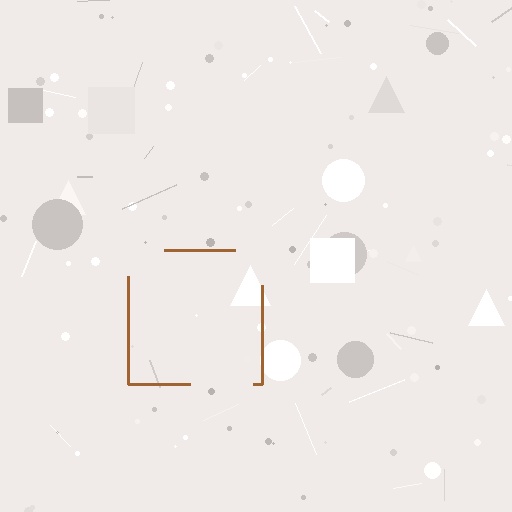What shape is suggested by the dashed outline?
The dashed outline suggests a square.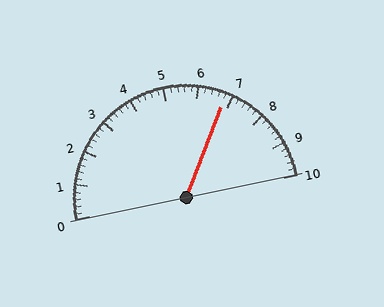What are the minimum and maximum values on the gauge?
The gauge ranges from 0 to 10.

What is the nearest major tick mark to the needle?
The nearest major tick mark is 7.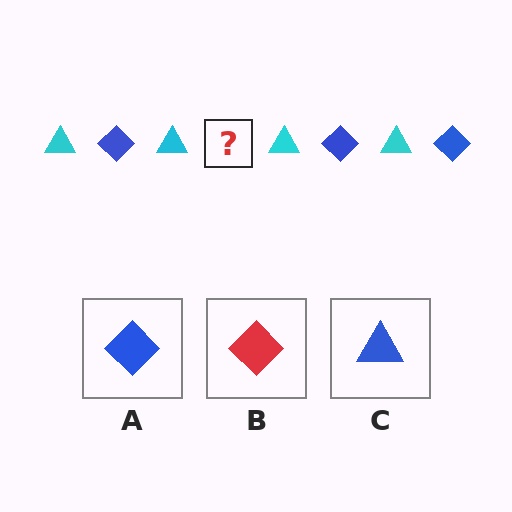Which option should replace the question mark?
Option A.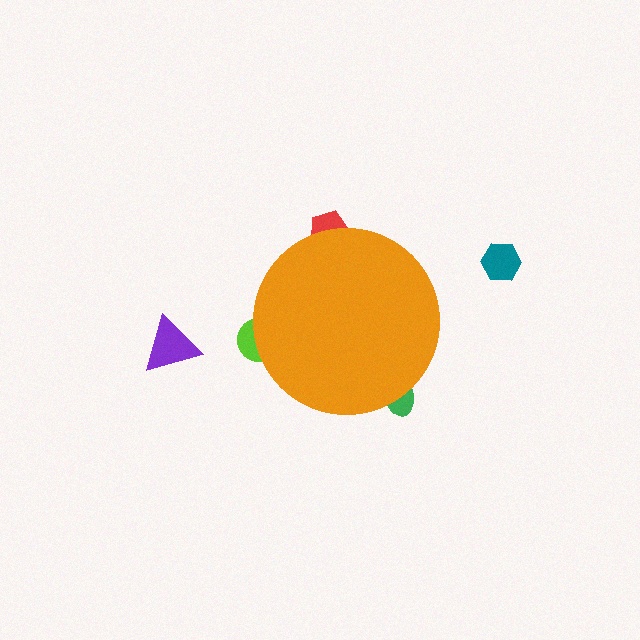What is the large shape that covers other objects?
An orange circle.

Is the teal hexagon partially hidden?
No, the teal hexagon is fully visible.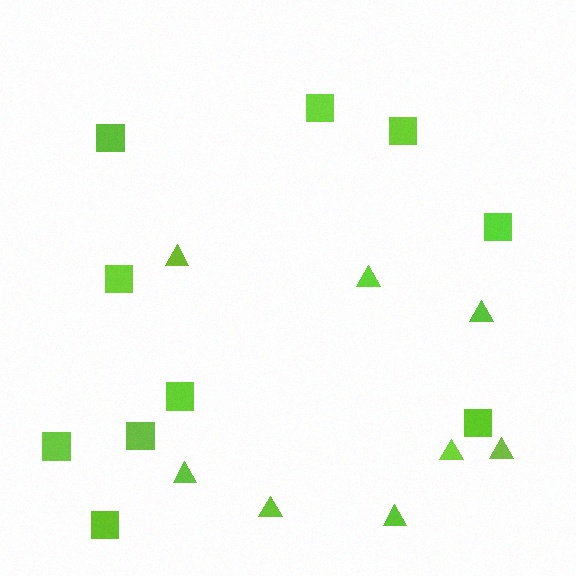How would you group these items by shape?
There are 2 groups: one group of triangles (8) and one group of squares (10).